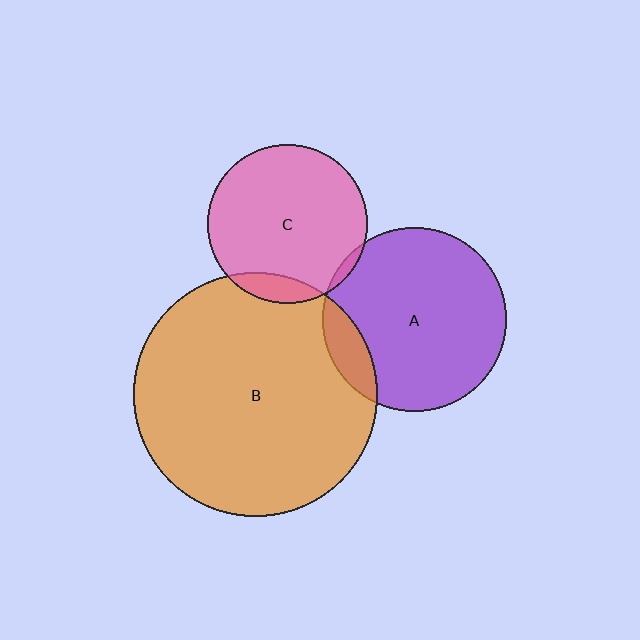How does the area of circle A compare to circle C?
Approximately 1.3 times.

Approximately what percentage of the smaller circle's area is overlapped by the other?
Approximately 10%.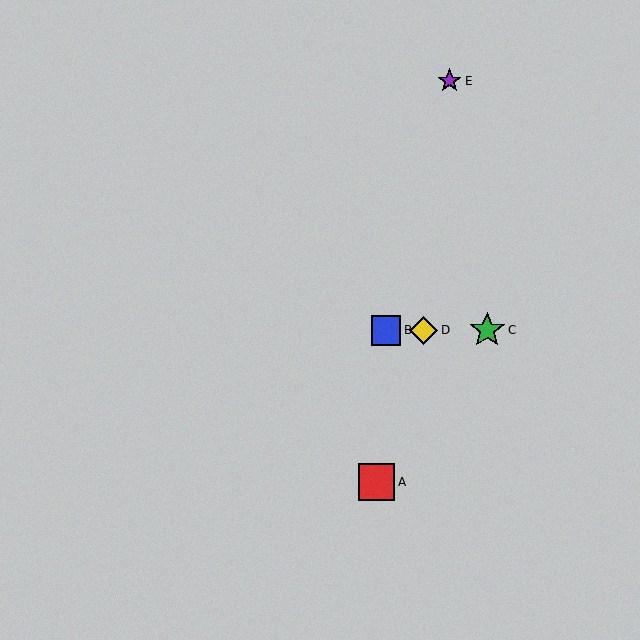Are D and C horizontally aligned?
Yes, both are at y≈330.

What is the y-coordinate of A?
Object A is at y≈482.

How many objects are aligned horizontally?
3 objects (B, C, D) are aligned horizontally.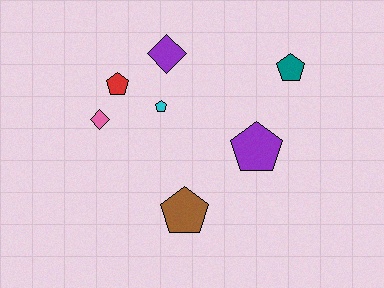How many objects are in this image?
There are 7 objects.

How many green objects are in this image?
There are no green objects.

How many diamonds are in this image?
There are 2 diamonds.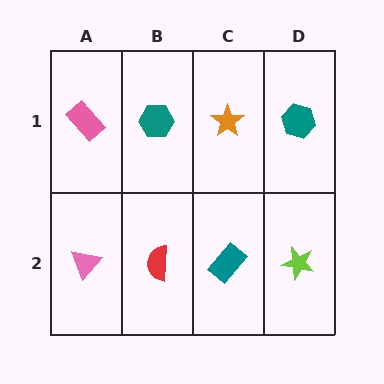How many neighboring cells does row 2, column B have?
3.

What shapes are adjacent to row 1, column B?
A red semicircle (row 2, column B), a pink rectangle (row 1, column A), an orange star (row 1, column C).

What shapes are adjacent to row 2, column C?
An orange star (row 1, column C), a red semicircle (row 2, column B), a lime star (row 2, column D).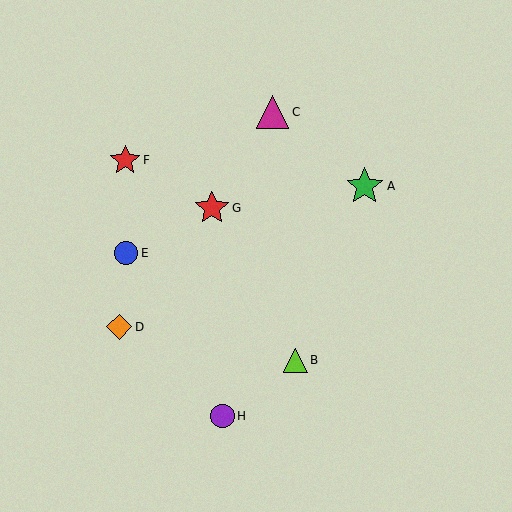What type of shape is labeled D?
Shape D is an orange diamond.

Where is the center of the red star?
The center of the red star is at (125, 160).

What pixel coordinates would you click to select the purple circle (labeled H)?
Click at (223, 416) to select the purple circle H.